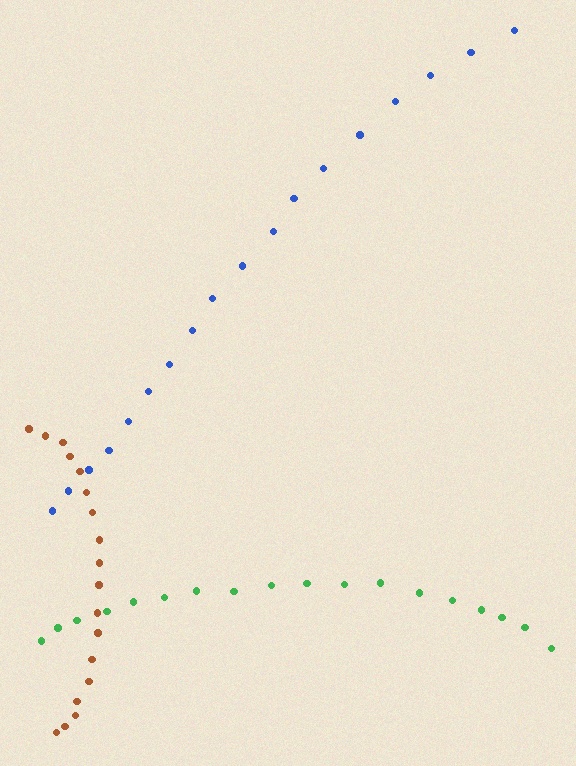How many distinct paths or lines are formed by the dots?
There are 3 distinct paths.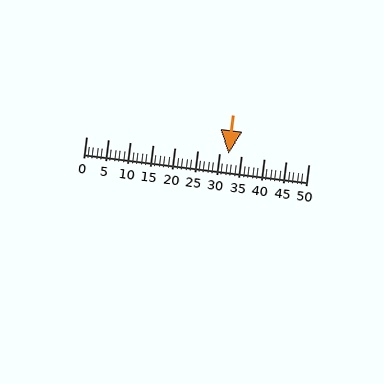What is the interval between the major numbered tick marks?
The major tick marks are spaced 5 units apart.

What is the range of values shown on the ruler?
The ruler shows values from 0 to 50.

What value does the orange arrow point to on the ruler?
The orange arrow points to approximately 32.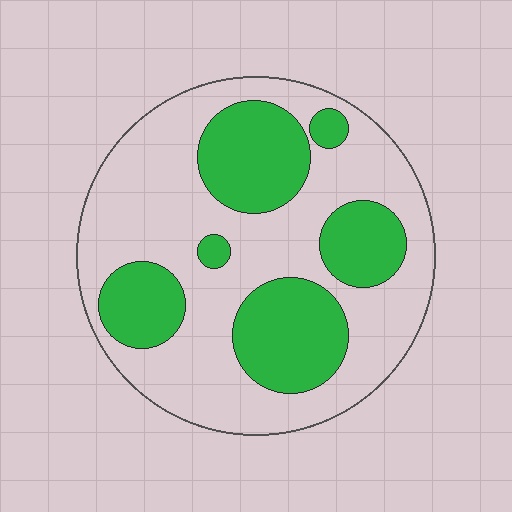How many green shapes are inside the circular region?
6.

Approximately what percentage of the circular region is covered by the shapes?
Approximately 35%.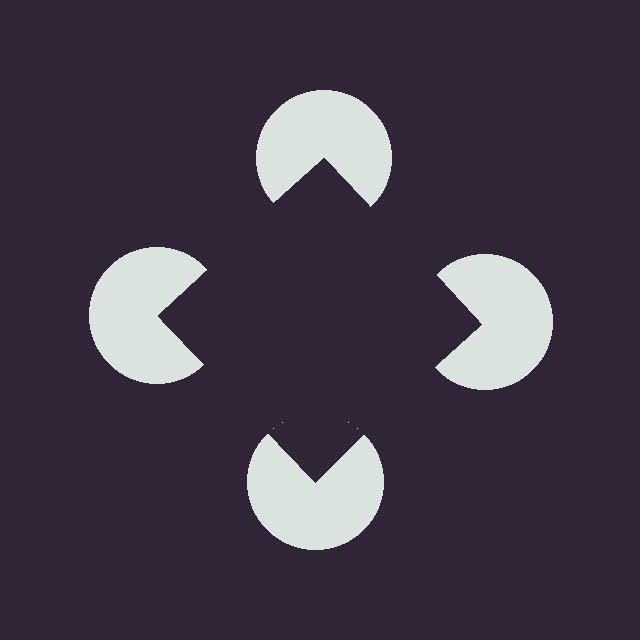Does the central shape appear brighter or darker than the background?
It typically appears slightly darker than the background, even though no actual brightness change is drawn.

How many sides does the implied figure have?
4 sides.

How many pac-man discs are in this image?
There are 4 — one at each vertex of the illusory square.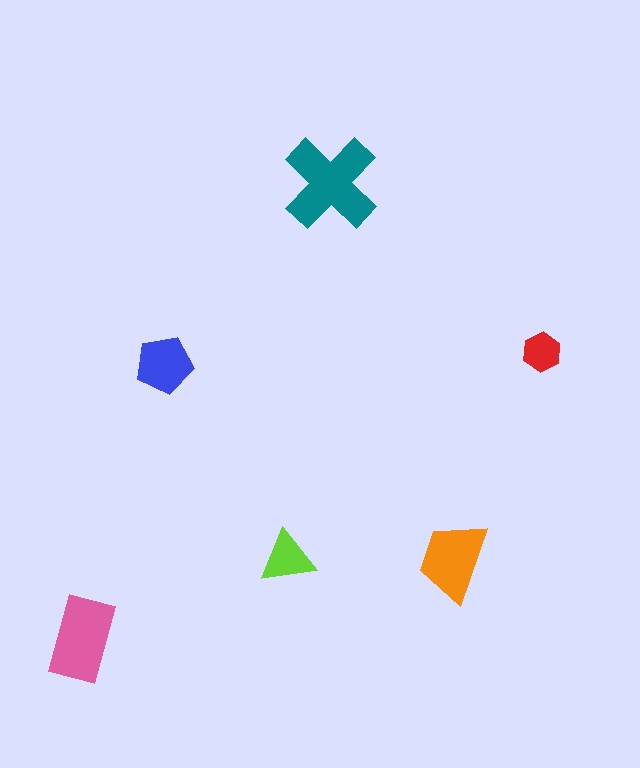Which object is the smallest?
The red hexagon.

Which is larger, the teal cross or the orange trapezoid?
The teal cross.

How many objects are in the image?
There are 6 objects in the image.